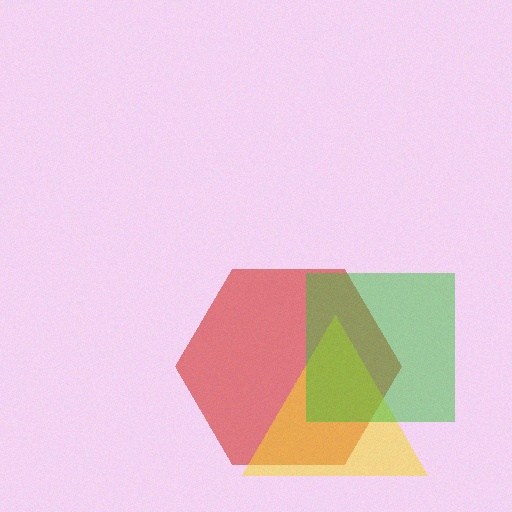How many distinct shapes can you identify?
There are 3 distinct shapes: a red hexagon, a yellow triangle, a green square.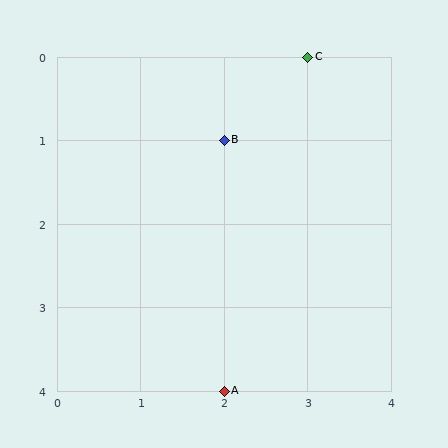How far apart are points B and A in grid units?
Points B and A are 3 rows apart.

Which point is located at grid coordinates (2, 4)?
Point A is at (2, 4).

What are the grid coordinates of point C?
Point C is at grid coordinates (3, 0).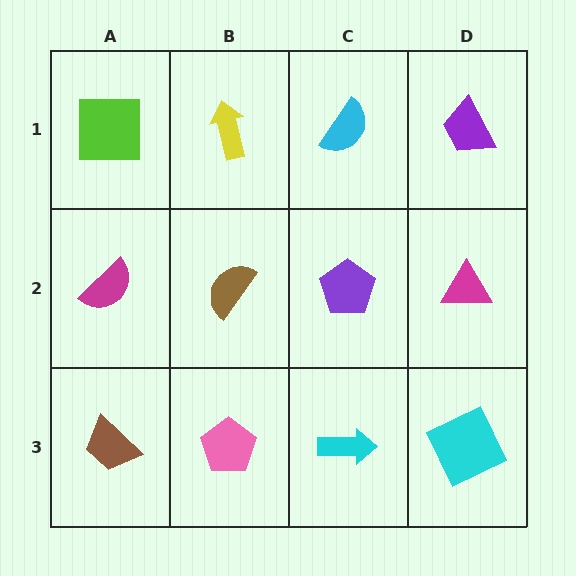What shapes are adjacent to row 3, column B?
A brown semicircle (row 2, column B), a brown trapezoid (row 3, column A), a cyan arrow (row 3, column C).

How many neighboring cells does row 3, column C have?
3.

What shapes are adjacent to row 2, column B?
A yellow arrow (row 1, column B), a pink pentagon (row 3, column B), a magenta semicircle (row 2, column A), a purple pentagon (row 2, column C).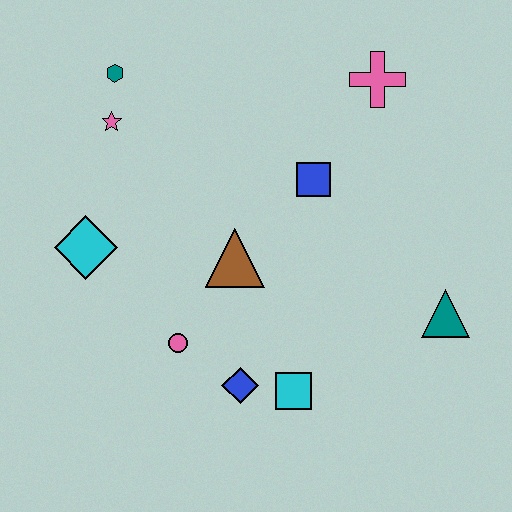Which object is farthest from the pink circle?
The pink cross is farthest from the pink circle.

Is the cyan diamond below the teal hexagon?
Yes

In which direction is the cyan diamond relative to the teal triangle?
The cyan diamond is to the left of the teal triangle.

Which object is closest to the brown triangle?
The pink circle is closest to the brown triangle.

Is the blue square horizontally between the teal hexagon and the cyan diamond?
No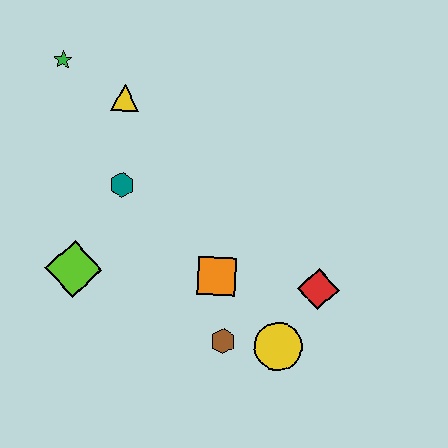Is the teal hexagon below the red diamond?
No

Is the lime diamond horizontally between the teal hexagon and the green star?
Yes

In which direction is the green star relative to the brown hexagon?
The green star is above the brown hexagon.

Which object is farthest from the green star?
The yellow circle is farthest from the green star.